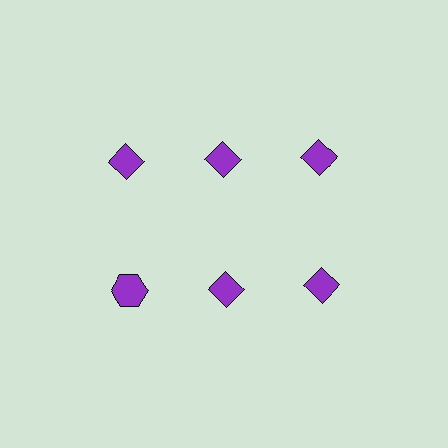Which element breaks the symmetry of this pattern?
The purple hexagon in the second row, leftmost column breaks the symmetry. All other shapes are purple diamonds.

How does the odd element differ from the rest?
It has a different shape: hexagon instead of diamond.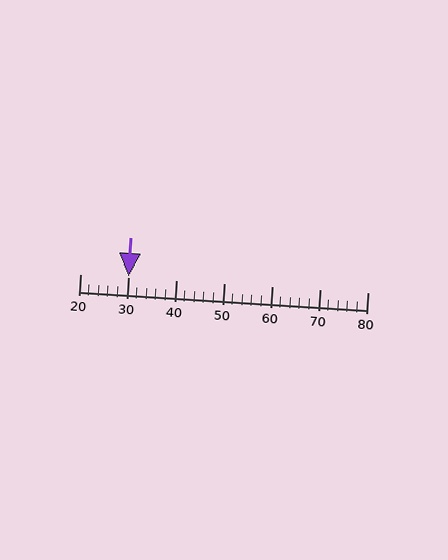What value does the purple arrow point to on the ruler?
The purple arrow points to approximately 30.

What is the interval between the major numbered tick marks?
The major tick marks are spaced 10 units apart.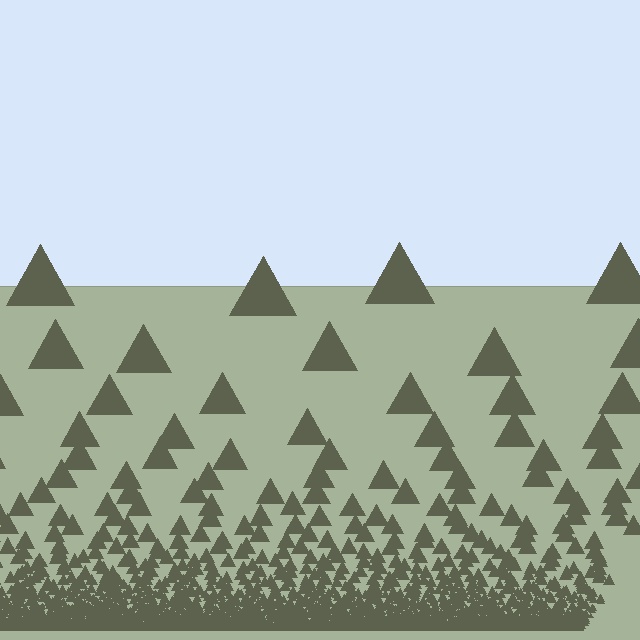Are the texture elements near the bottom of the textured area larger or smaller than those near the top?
Smaller. The gradient is inverted — elements near the bottom are smaller and denser.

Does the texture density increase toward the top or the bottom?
Density increases toward the bottom.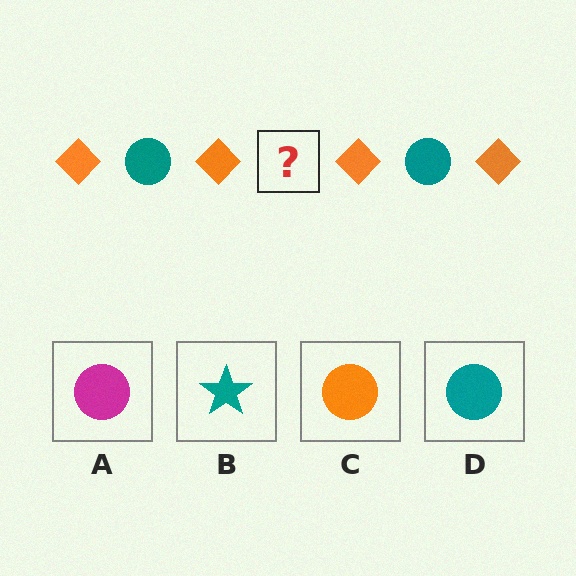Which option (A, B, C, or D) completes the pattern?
D.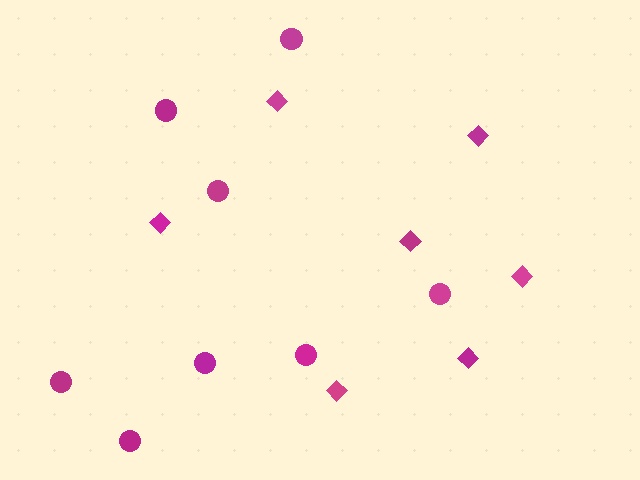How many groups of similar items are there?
There are 2 groups: one group of circles (8) and one group of diamonds (7).